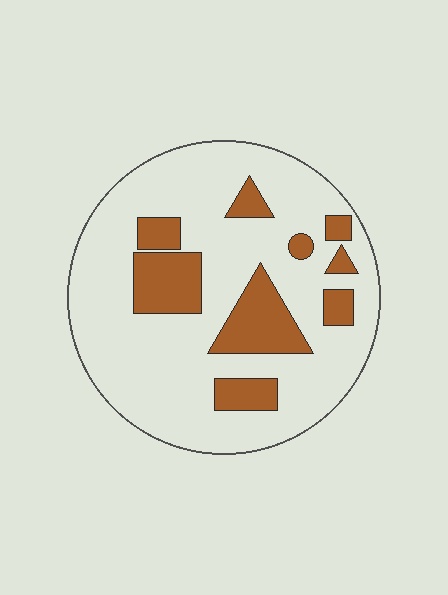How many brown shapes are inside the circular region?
9.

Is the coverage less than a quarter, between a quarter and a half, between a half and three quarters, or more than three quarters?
Less than a quarter.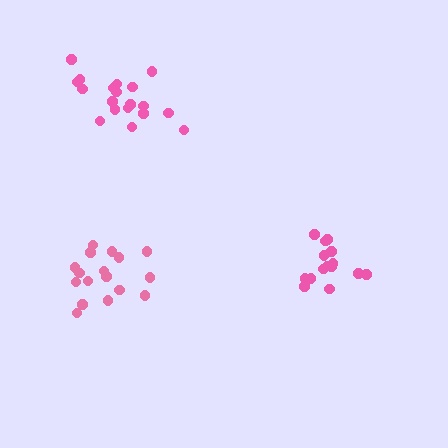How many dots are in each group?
Group 1: 19 dots, Group 2: 15 dots, Group 3: 17 dots (51 total).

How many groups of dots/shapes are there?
There are 3 groups.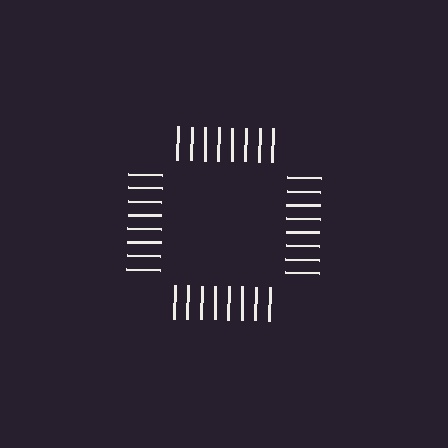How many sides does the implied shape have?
4 sides — the line-ends trace a square.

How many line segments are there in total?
32 — 8 along each of the 4 edges.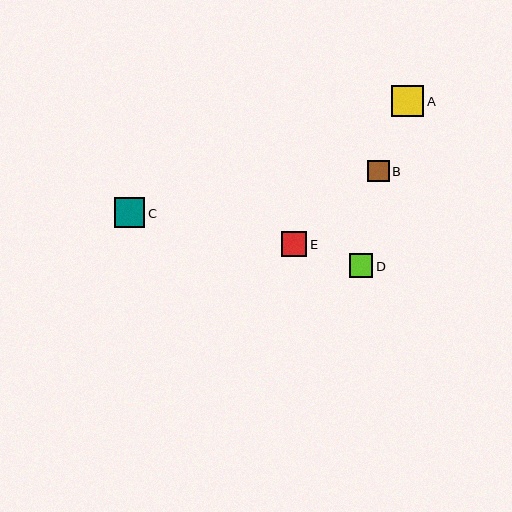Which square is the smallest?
Square B is the smallest with a size of approximately 22 pixels.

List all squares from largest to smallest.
From largest to smallest: A, C, E, D, B.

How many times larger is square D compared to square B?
Square D is approximately 1.1 times the size of square B.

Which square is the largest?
Square A is the largest with a size of approximately 32 pixels.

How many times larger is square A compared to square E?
Square A is approximately 1.3 times the size of square E.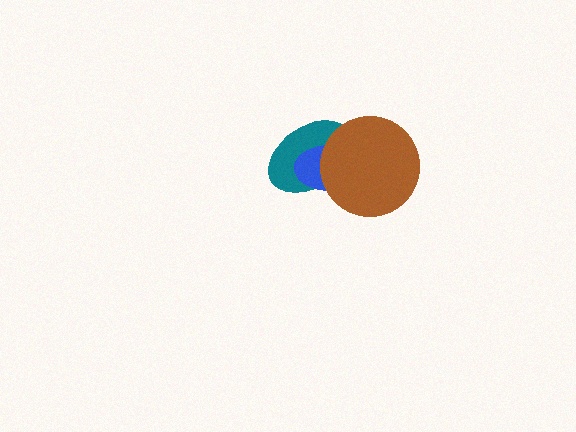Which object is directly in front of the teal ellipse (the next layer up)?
The blue ellipse is directly in front of the teal ellipse.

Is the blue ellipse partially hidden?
Yes, it is partially covered by another shape.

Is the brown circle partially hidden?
No, no other shape covers it.